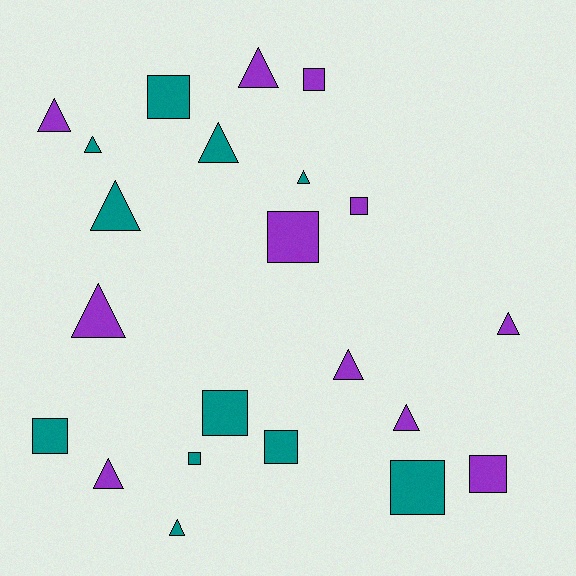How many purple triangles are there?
There are 7 purple triangles.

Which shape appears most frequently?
Triangle, with 12 objects.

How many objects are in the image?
There are 22 objects.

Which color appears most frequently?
Teal, with 11 objects.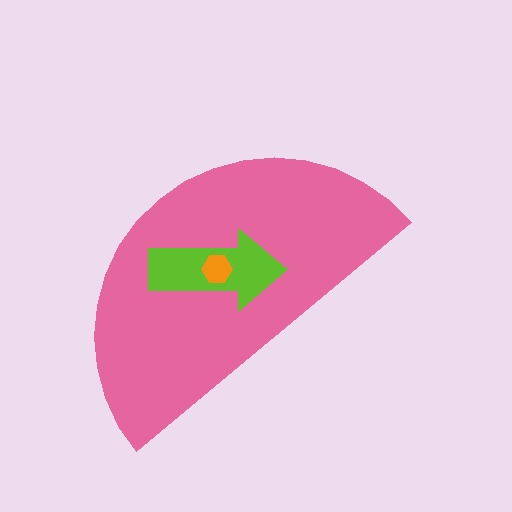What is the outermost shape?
The pink semicircle.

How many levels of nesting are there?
3.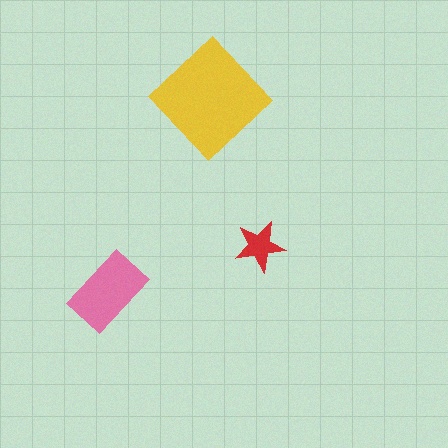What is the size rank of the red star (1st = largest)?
3rd.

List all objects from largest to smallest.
The yellow diamond, the pink rectangle, the red star.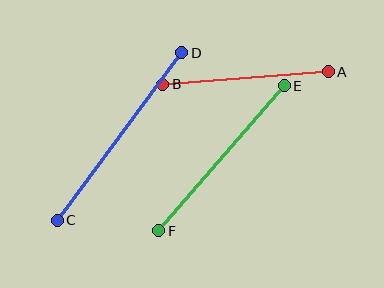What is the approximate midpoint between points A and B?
The midpoint is at approximately (245, 78) pixels.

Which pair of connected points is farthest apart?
Points C and D are farthest apart.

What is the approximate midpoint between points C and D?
The midpoint is at approximately (119, 136) pixels.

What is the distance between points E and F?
The distance is approximately 192 pixels.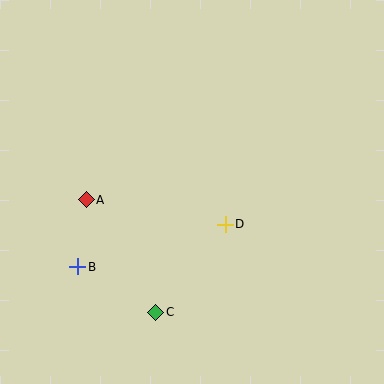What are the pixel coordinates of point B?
Point B is at (78, 267).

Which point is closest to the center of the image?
Point D at (225, 224) is closest to the center.